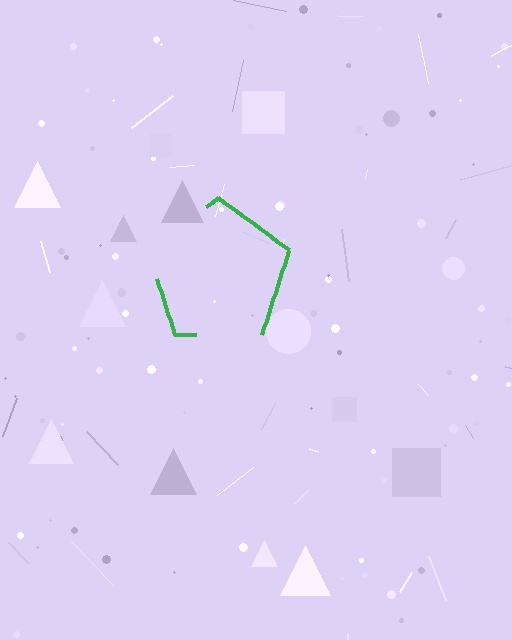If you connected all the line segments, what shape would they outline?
They would outline a pentagon.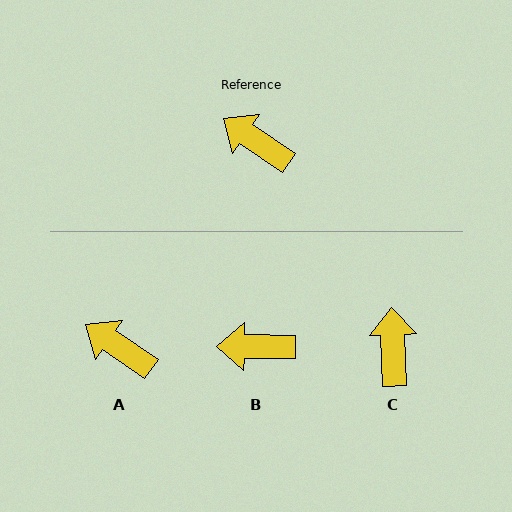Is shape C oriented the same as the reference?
No, it is off by about 53 degrees.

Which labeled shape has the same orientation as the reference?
A.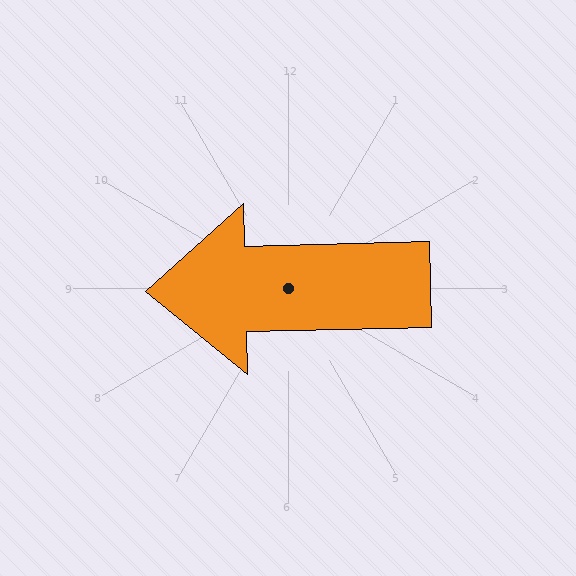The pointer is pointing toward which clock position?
Roughly 9 o'clock.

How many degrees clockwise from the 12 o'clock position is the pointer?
Approximately 269 degrees.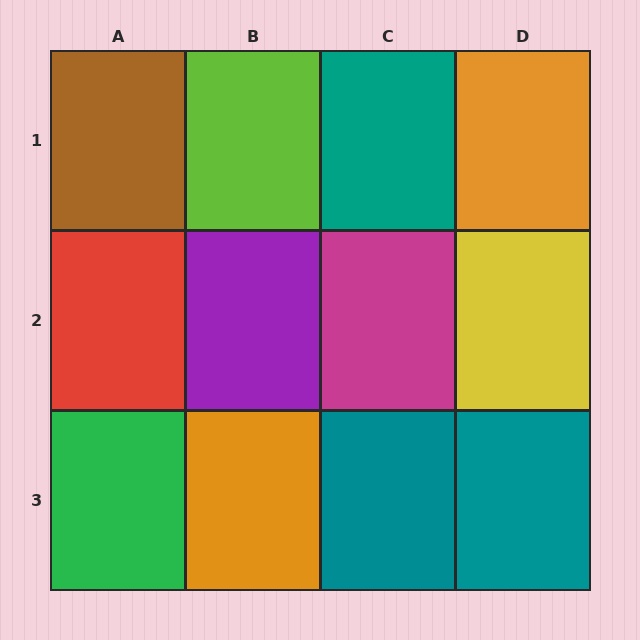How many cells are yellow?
1 cell is yellow.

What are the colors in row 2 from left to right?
Red, purple, magenta, yellow.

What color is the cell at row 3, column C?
Teal.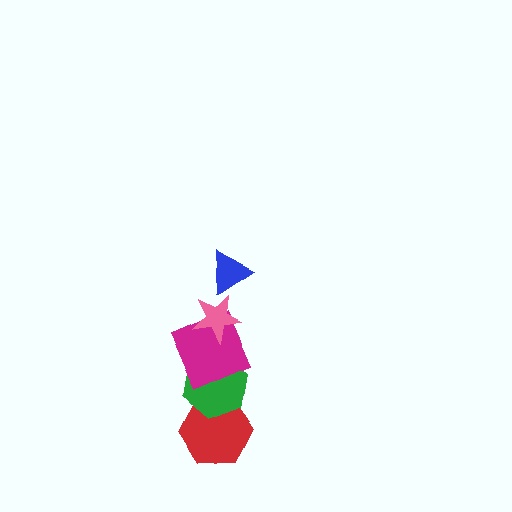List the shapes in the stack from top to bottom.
From top to bottom: the blue triangle, the pink star, the magenta square, the green hexagon, the red hexagon.